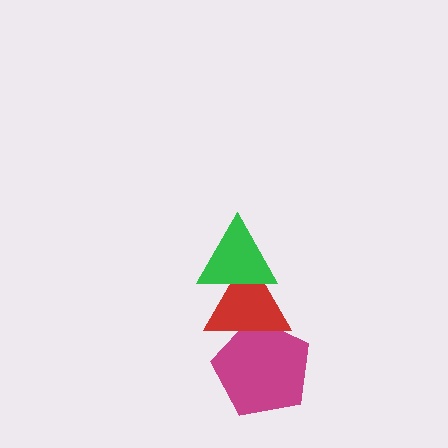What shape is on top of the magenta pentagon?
The red triangle is on top of the magenta pentagon.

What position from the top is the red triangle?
The red triangle is 2nd from the top.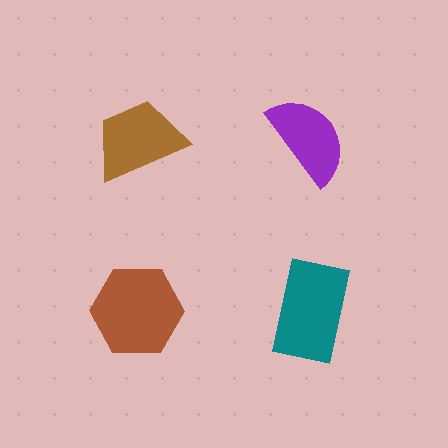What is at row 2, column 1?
A brown hexagon.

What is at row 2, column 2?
A teal rectangle.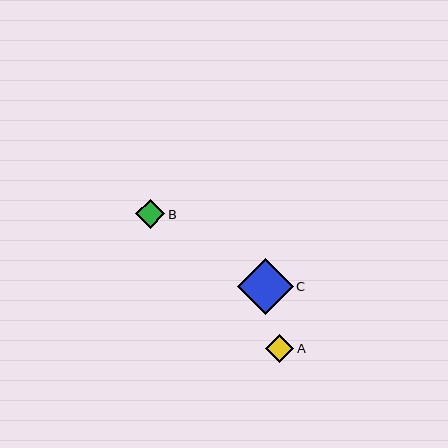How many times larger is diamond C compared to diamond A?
Diamond C is approximately 2.0 times the size of diamond A.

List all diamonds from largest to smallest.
From largest to smallest: C, B, A.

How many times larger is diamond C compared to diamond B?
Diamond C is approximately 1.9 times the size of diamond B.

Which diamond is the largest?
Diamond C is the largest with a size of approximately 56 pixels.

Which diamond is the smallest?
Diamond A is the smallest with a size of approximately 28 pixels.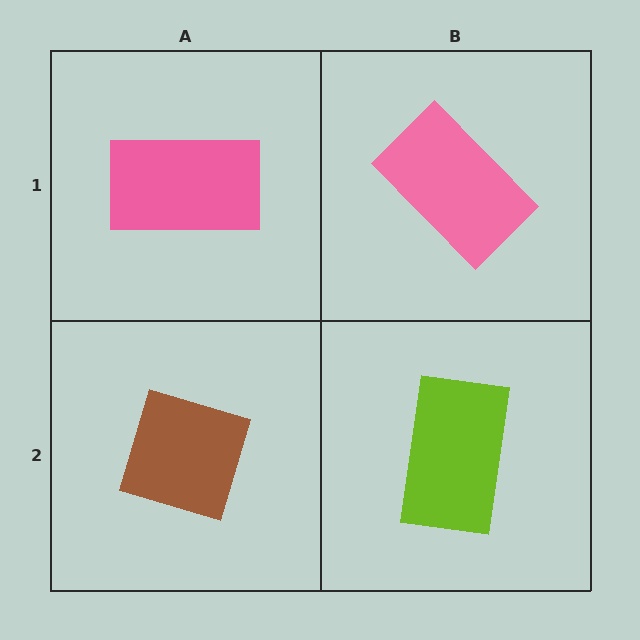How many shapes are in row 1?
2 shapes.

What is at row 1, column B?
A pink rectangle.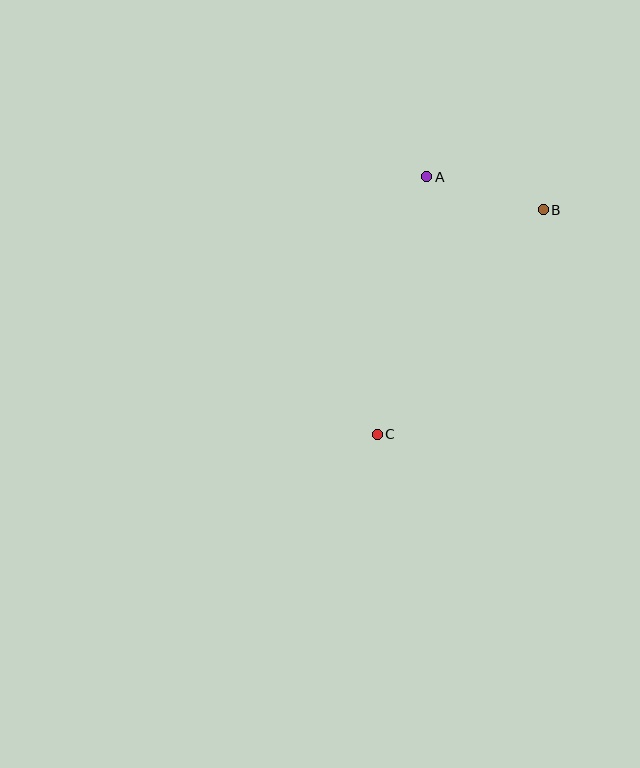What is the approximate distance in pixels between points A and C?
The distance between A and C is approximately 262 pixels.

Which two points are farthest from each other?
Points B and C are farthest from each other.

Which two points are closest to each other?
Points A and B are closest to each other.